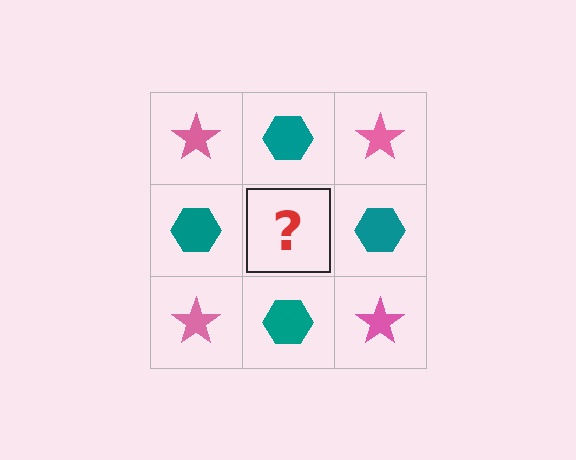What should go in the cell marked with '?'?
The missing cell should contain a pink star.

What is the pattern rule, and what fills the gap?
The rule is that it alternates pink star and teal hexagon in a checkerboard pattern. The gap should be filled with a pink star.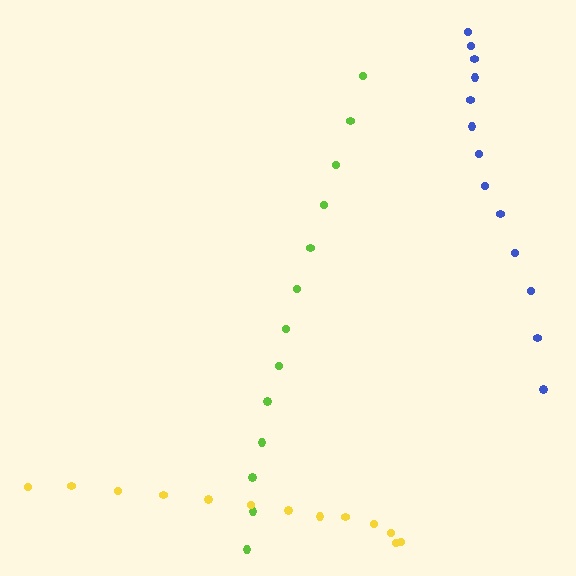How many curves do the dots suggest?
There are 3 distinct paths.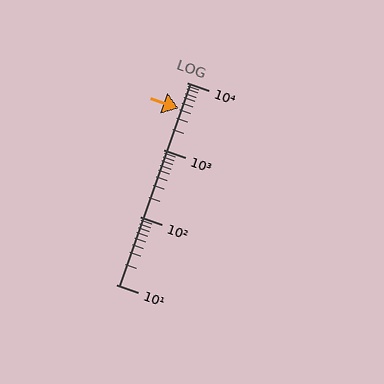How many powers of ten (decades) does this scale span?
The scale spans 3 decades, from 10 to 10000.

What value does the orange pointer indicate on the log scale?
The pointer indicates approximately 4100.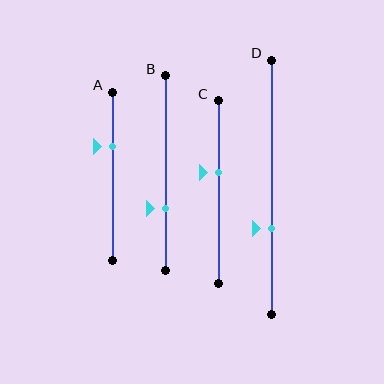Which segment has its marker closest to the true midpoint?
Segment C has its marker closest to the true midpoint.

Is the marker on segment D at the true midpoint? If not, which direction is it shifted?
No, the marker on segment D is shifted downward by about 16% of the segment length.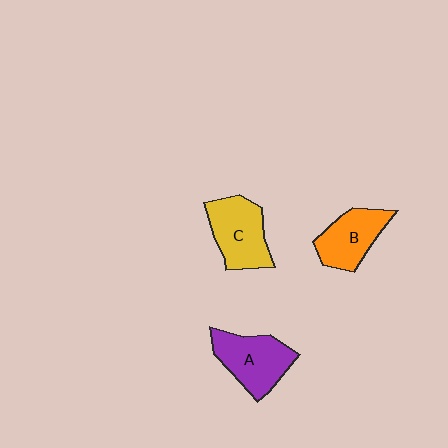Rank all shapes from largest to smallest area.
From largest to smallest: A (purple), C (yellow), B (orange).